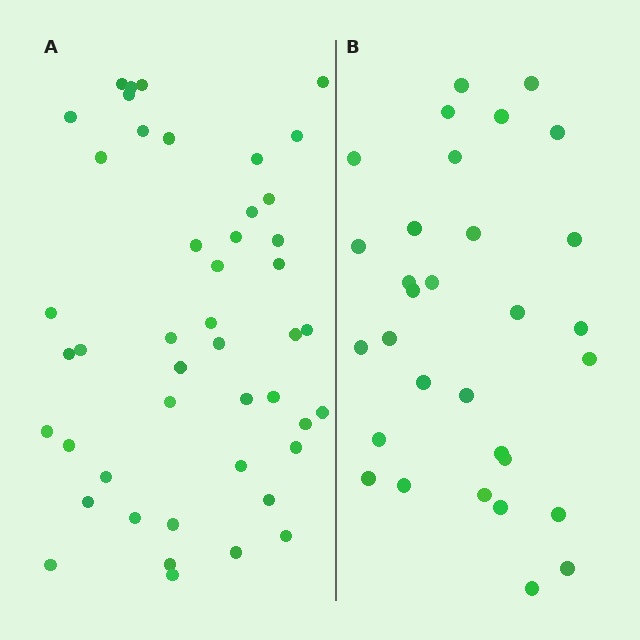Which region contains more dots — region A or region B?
Region A (the left region) has more dots.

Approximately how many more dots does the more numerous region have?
Region A has approximately 15 more dots than region B.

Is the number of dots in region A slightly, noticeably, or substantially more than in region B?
Region A has substantially more. The ratio is roughly 1.5 to 1.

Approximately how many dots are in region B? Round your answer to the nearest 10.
About 30 dots. (The exact count is 31, which rounds to 30.)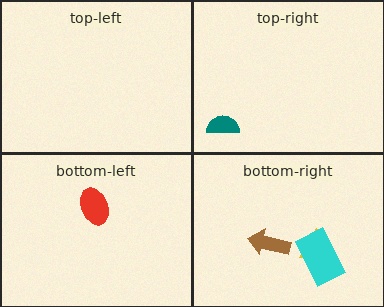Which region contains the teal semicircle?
The top-right region.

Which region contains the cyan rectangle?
The bottom-right region.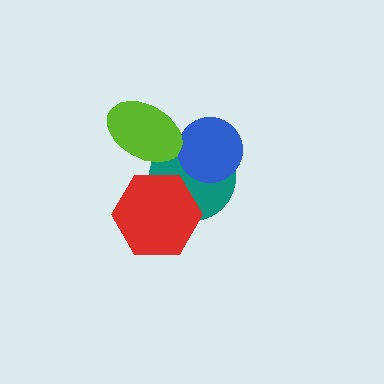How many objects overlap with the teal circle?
3 objects overlap with the teal circle.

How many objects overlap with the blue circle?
1 object overlaps with the blue circle.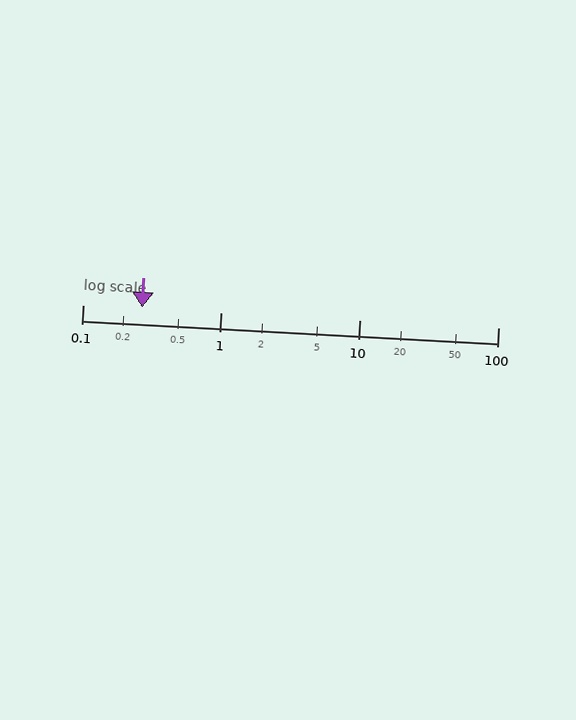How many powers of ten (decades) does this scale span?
The scale spans 3 decades, from 0.1 to 100.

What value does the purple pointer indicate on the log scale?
The pointer indicates approximately 0.27.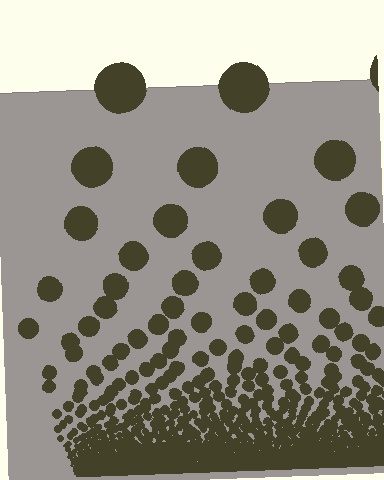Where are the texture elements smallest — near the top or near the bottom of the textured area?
Near the bottom.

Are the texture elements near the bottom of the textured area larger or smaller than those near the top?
Smaller. The gradient is inverted — elements near the bottom are smaller and denser.